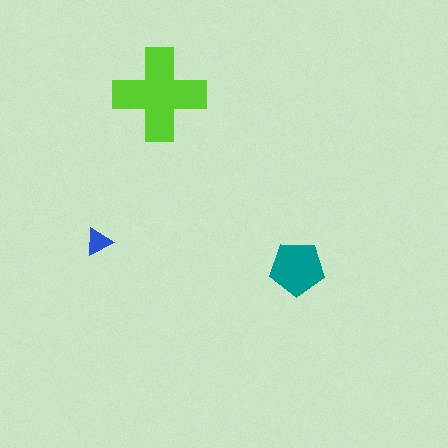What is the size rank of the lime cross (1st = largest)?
1st.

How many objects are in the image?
There are 3 objects in the image.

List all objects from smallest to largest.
The blue triangle, the teal pentagon, the lime cross.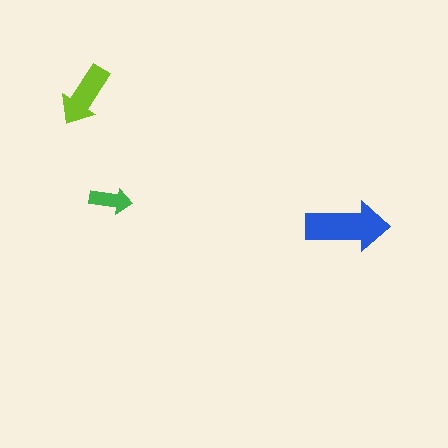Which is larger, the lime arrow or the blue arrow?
The blue one.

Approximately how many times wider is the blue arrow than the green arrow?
About 2 times wider.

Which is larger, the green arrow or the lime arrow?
The lime one.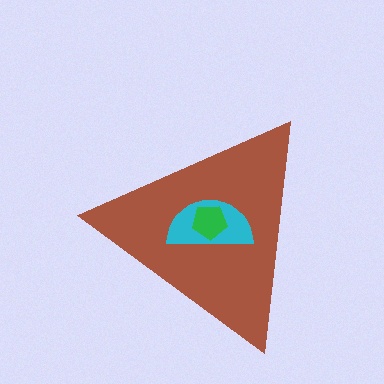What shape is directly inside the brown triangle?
The cyan semicircle.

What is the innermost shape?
The green pentagon.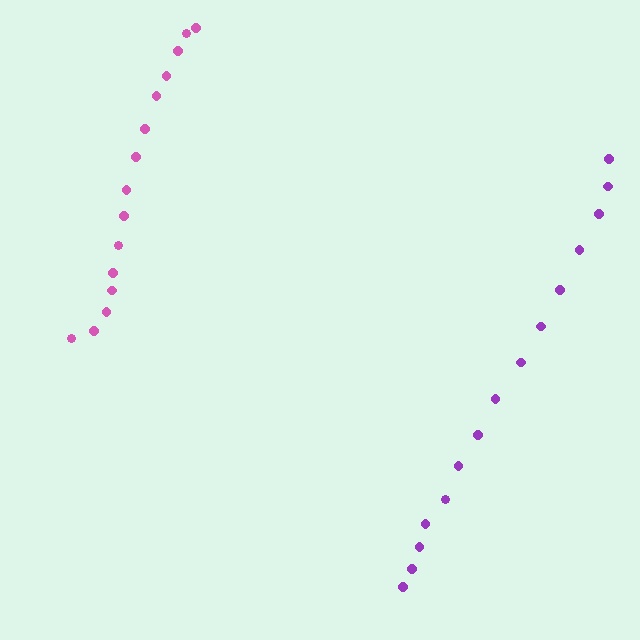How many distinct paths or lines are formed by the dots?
There are 2 distinct paths.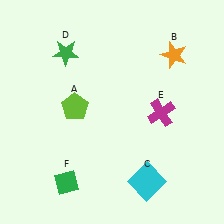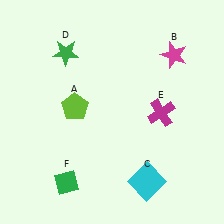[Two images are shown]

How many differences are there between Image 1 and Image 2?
There is 1 difference between the two images.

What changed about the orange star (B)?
In Image 1, B is orange. In Image 2, it changed to magenta.